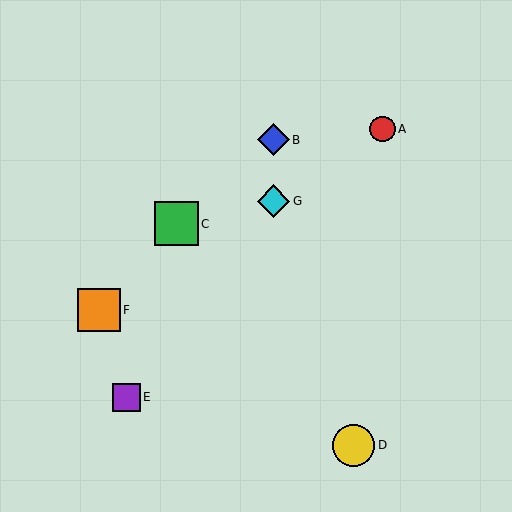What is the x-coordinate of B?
Object B is at x≈274.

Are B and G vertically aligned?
Yes, both are at x≈274.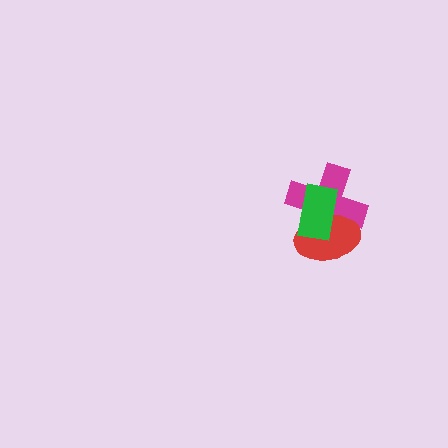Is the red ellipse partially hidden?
Yes, it is partially covered by another shape.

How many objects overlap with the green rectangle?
2 objects overlap with the green rectangle.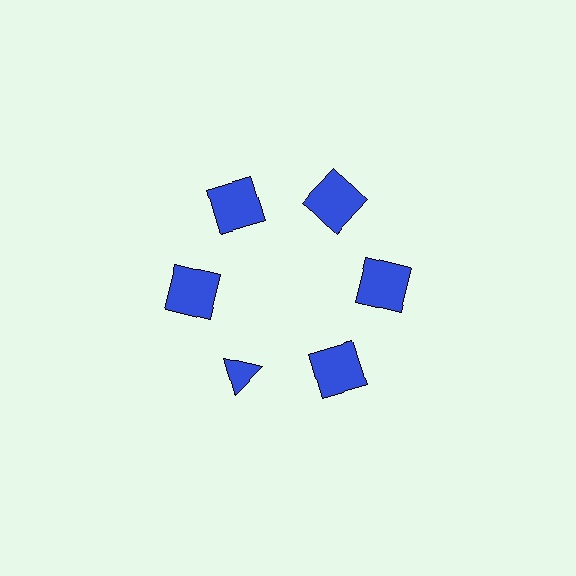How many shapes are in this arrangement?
There are 6 shapes arranged in a ring pattern.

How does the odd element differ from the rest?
It has a different shape: triangle instead of square.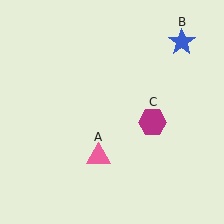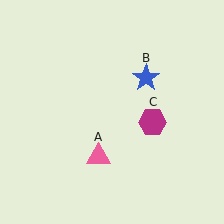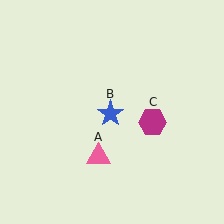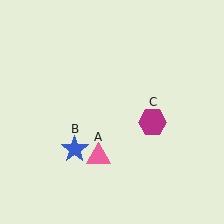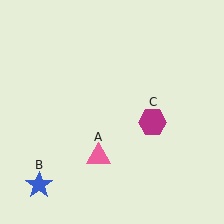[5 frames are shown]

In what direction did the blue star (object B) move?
The blue star (object B) moved down and to the left.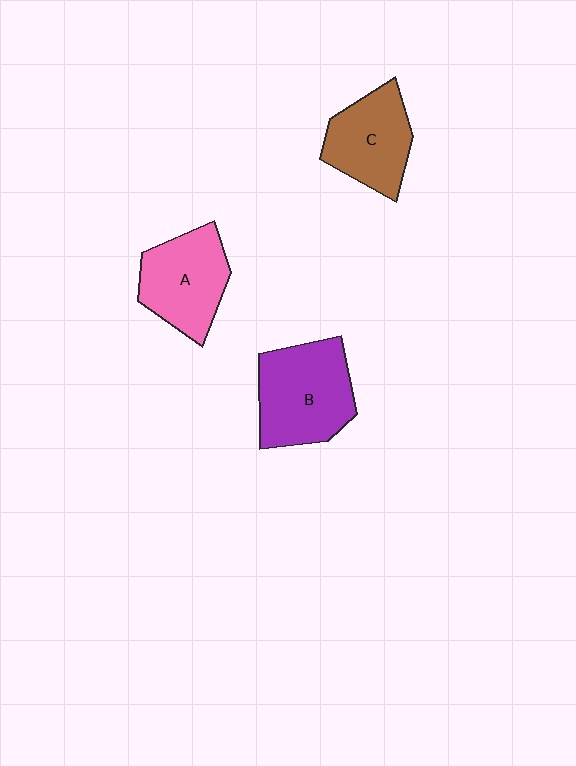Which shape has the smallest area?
Shape C (brown).